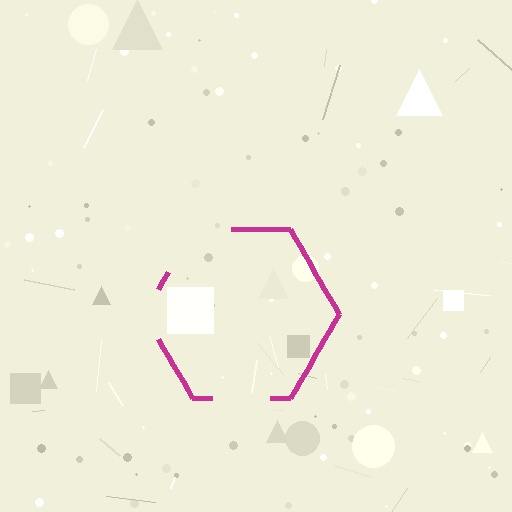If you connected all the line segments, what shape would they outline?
They would outline a hexagon.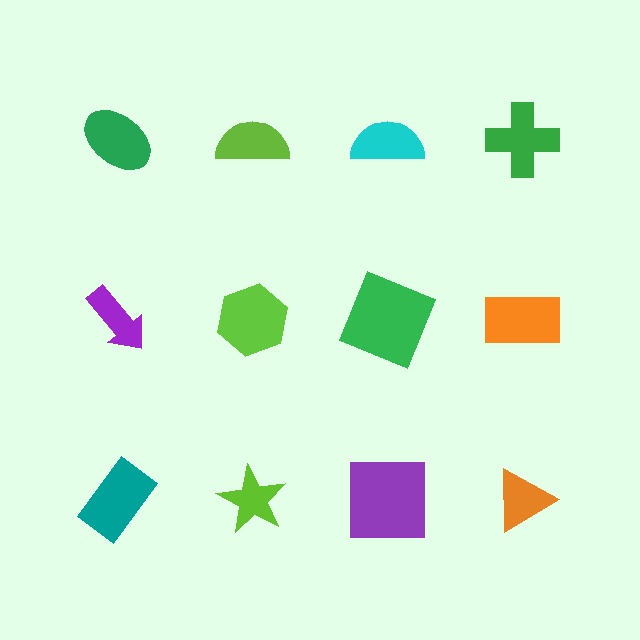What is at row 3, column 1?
A teal rectangle.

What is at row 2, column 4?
An orange rectangle.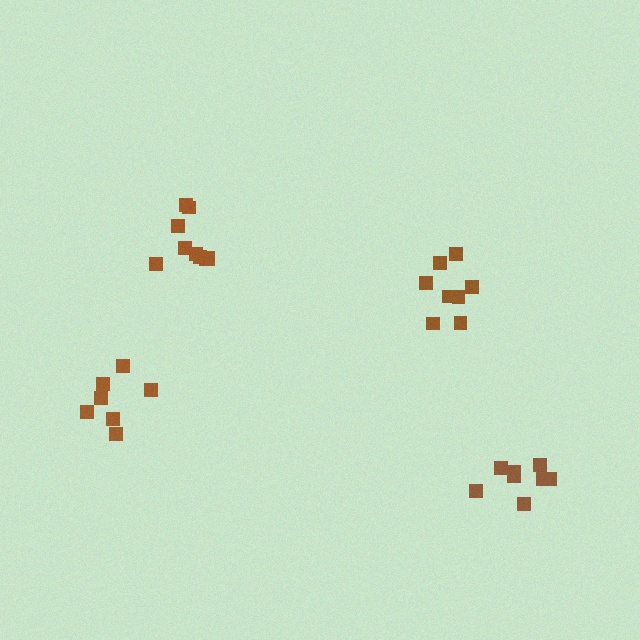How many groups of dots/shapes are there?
There are 4 groups.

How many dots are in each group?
Group 1: 8 dots, Group 2: 10 dots, Group 3: 8 dots, Group 4: 7 dots (33 total).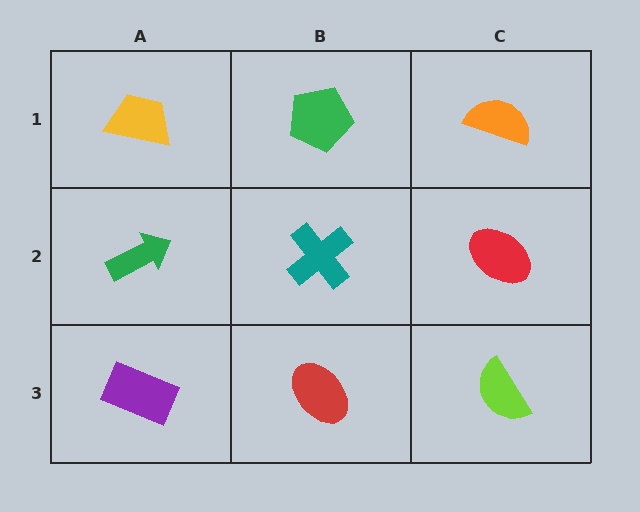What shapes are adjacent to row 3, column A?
A green arrow (row 2, column A), a red ellipse (row 3, column B).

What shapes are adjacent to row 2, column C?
An orange semicircle (row 1, column C), a lime semicircle (row 3, column C), a teal cross (row 2, column B).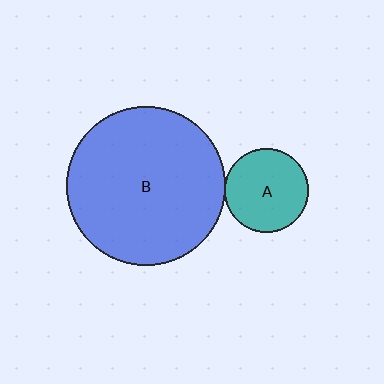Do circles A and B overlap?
Yes.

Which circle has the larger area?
Circle B (blue).